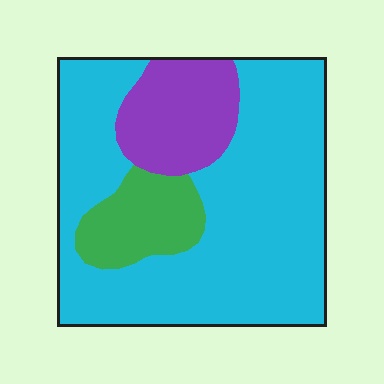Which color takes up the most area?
Cyan, at roughly 70%.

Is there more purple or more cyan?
Cyan.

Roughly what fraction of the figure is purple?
Purple covers 17% of the figure.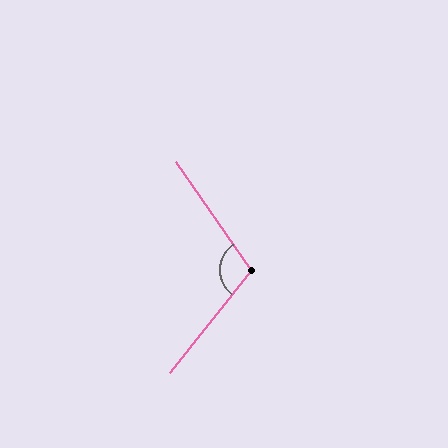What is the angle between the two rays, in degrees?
Approximately 107 degrees.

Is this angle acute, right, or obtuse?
It is obtuse.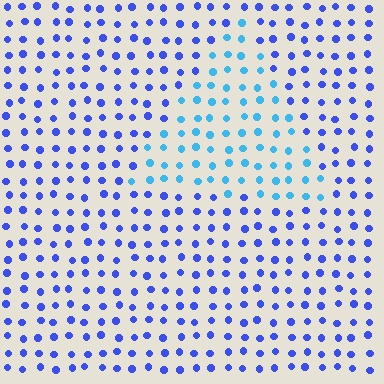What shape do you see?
I see a triangle.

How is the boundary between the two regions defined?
The boundary is defined purely by a slight shift in hue (about 36 degrees). Spacing, size, and orientation are identical on both sides.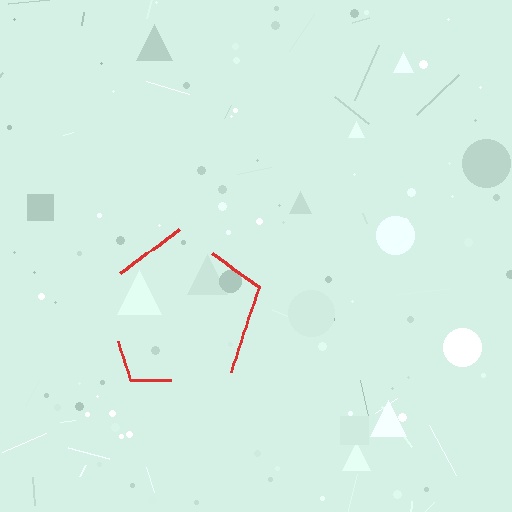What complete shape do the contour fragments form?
The contour fragments form a pentagon.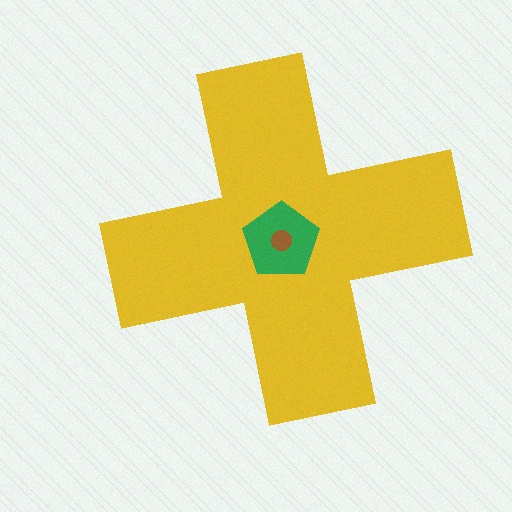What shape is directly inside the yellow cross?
The green pentagon.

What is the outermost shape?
The yellow cross.